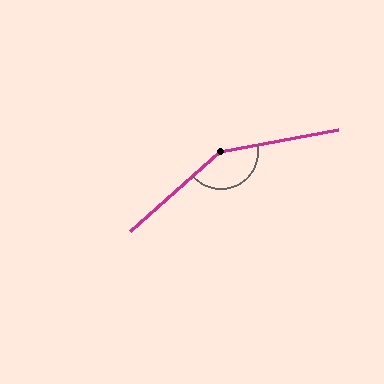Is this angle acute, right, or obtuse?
It is obtuse.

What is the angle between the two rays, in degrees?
Approximately 150 degrees.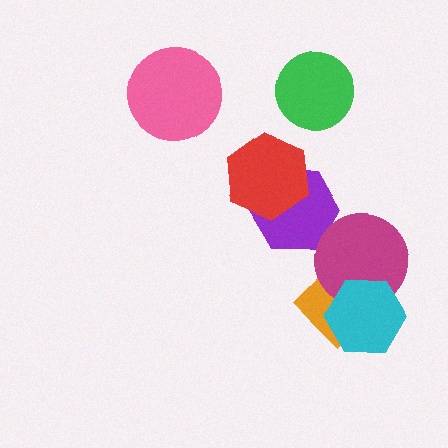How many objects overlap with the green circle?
0 objects overlap with the green circle.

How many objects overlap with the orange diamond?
2 objects overlap with the orange diamond.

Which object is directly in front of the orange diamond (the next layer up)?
The magenta circle is directly in front of the orange diamond.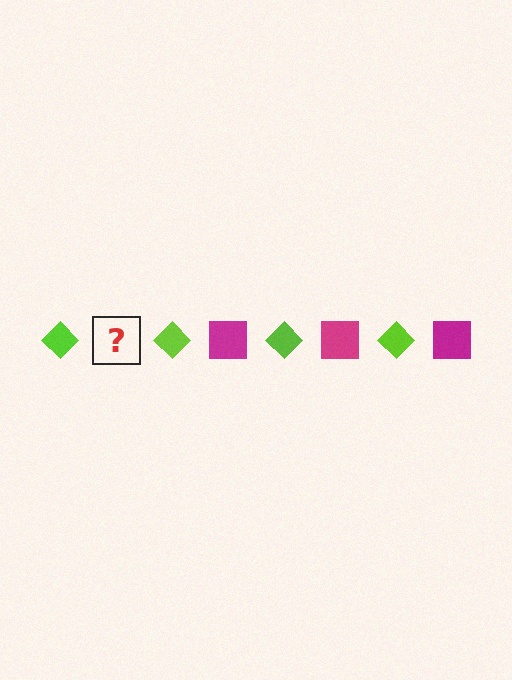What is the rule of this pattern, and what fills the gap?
The rule is that the pattern alternates between lime diamond and magenta square. The gap should be filled with a magenta square.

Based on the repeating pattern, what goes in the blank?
The blank should be a magenta square.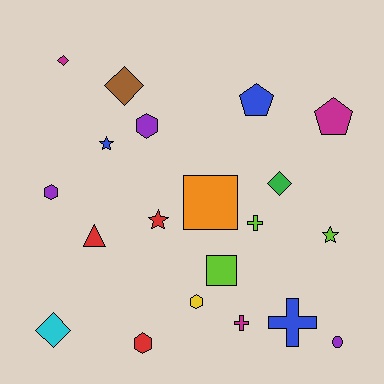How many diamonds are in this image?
There are 4 diamonds.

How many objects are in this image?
There are 20 objects.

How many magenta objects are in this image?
There are 3 magenta objects.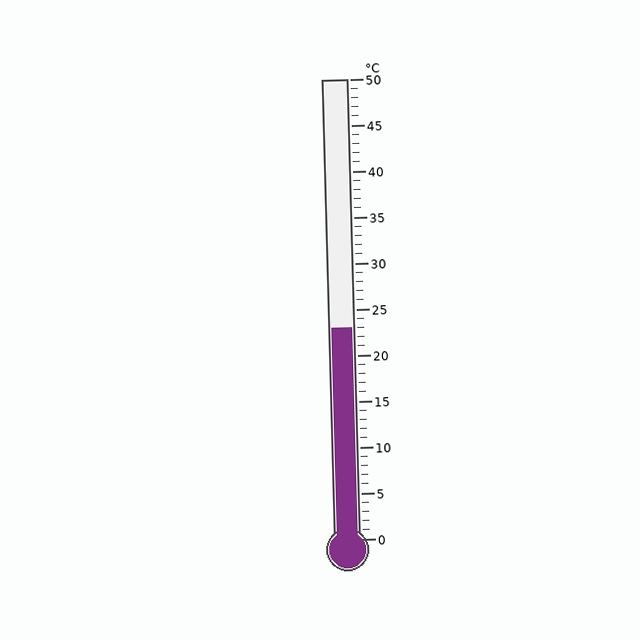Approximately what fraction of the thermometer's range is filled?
The thermometer is filled to approximately 45% of its range.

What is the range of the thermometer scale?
The thermometer scale ranges from 0°C to 50°C.